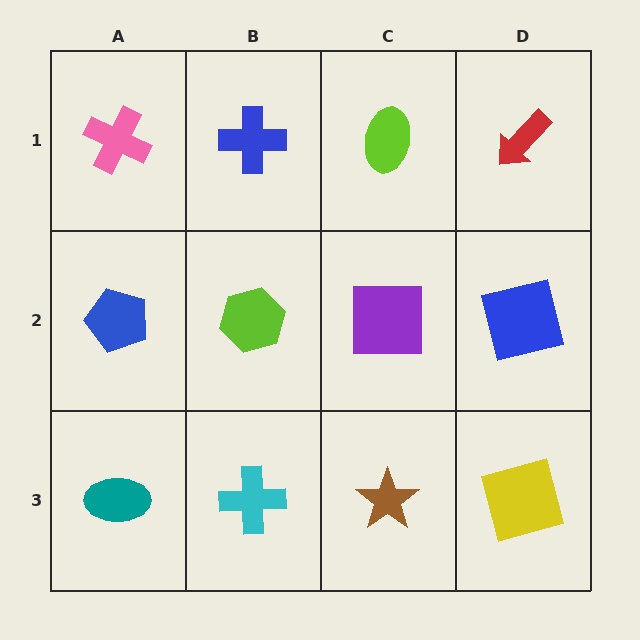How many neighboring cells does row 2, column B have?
4.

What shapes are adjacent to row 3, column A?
A blue pentagon (row 2, column A), a cyan cross (row 3, column B).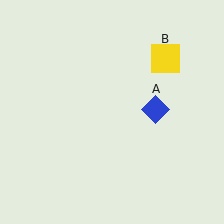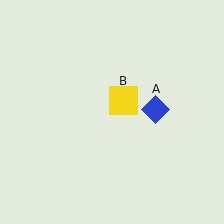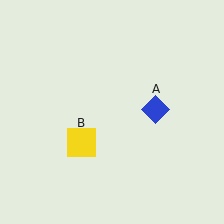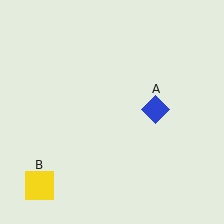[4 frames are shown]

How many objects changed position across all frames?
1 object changed position: yellow square (object B).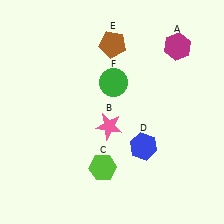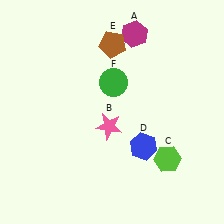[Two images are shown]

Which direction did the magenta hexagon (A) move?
The magenta hexagon (A) moved left.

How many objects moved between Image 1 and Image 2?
2 objects moved between the two images.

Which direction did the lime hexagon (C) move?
The lime hexagon (C) moved right.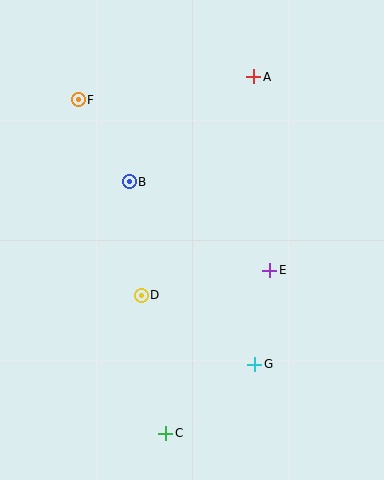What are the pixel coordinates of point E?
Point E is at (270, 270).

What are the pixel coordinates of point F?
Point F is at (78, 100).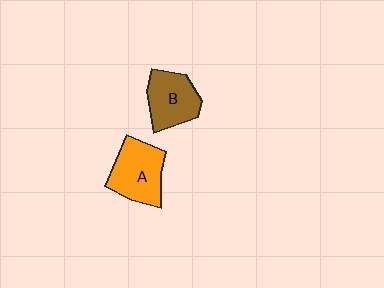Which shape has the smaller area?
Shape B (brown).